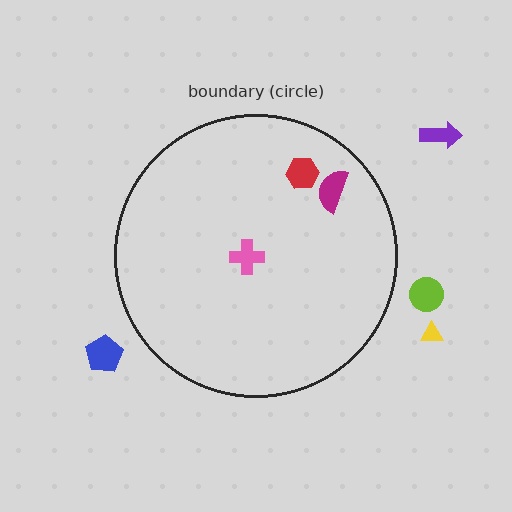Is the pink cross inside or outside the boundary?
Inside.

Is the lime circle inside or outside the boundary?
Outside.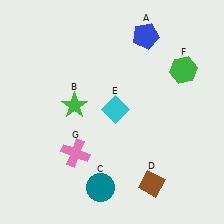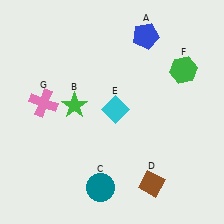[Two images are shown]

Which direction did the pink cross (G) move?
The pink cross (G) moved up.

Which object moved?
The pink cross (G) moved up.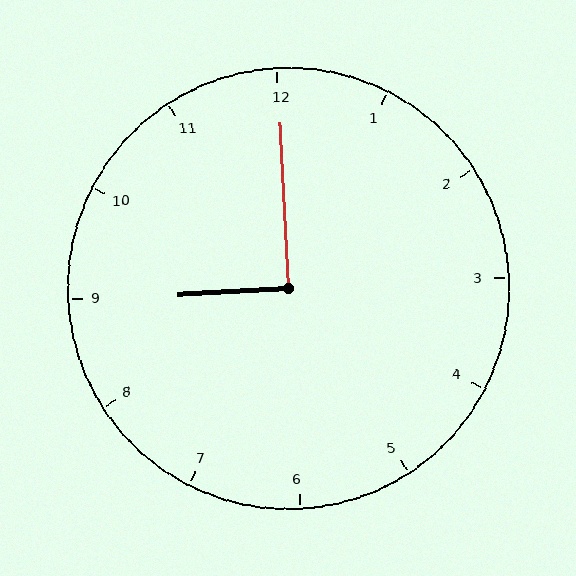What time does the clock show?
9:00.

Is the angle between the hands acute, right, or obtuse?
It is right.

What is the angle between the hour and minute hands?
Approximately 90 degrees.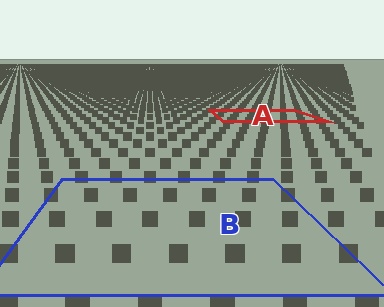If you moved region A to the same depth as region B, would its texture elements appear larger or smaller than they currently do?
They would appear larger. At a closer depth, the same texture elements are projected at a bigger on-screen size.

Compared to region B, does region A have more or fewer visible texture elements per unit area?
Region A has more texture elements per unit area — they are packed more densely because it is farther away.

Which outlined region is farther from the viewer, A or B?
Region A is farther from the viewer — the texture elements inside it appear smaller and more densely packed.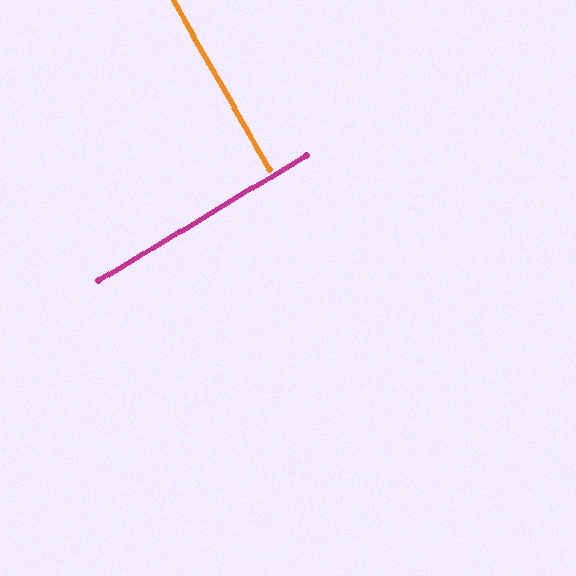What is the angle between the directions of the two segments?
Approximately 88 degrees.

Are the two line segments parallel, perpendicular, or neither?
Perpendicular — they meet at approximately 88°.